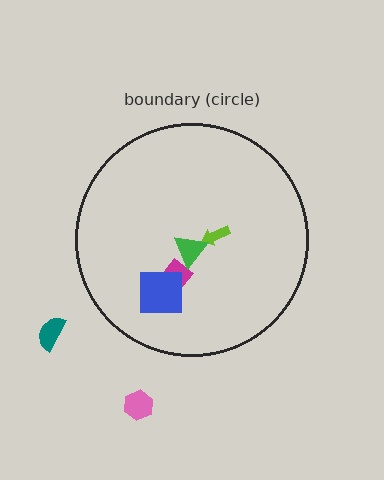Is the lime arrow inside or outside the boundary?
Inside.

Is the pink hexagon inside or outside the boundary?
Outside.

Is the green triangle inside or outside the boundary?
Inside.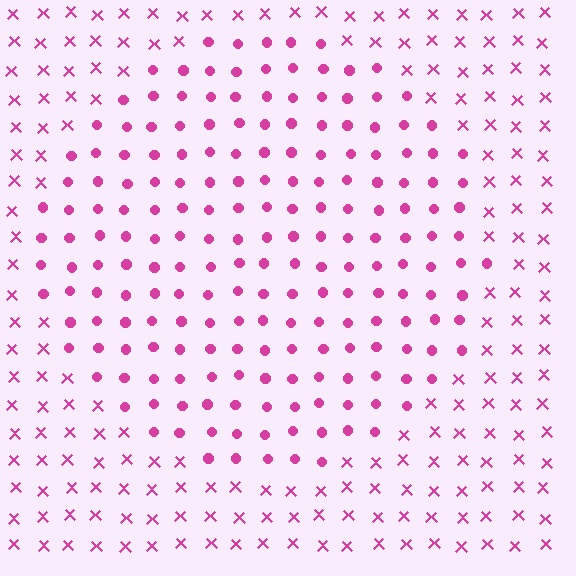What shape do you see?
I see a circle.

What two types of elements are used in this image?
The image uses circles inside the circle region and X marks outside it.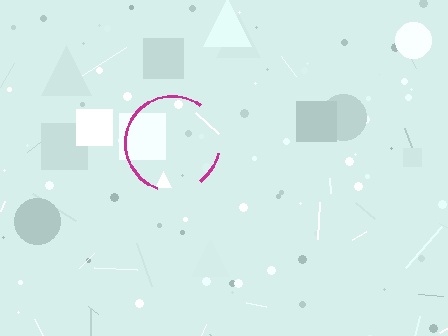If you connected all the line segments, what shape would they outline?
They would outline a circle.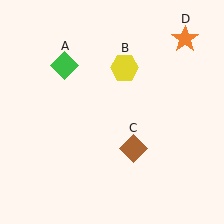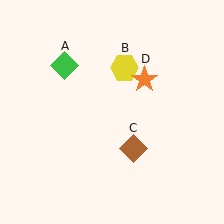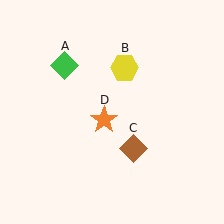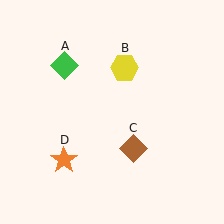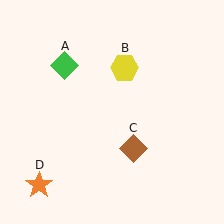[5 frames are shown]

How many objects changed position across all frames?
1 object changed position: orange star (object D).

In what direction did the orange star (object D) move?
The orange star (object D) moved down and to the left.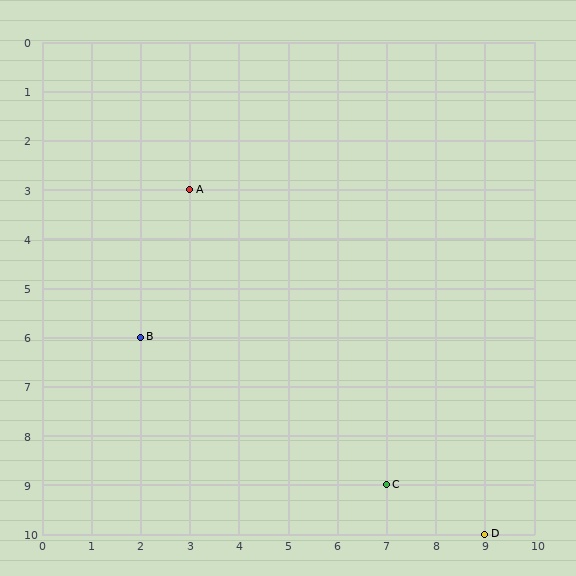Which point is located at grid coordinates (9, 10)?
Point D is at (9, 10).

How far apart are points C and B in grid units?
Points C and B are 5 columns and 3 rows apart (about 5.8 grid units diagonally).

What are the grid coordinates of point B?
Point B is at grid coordinates (2, 6).